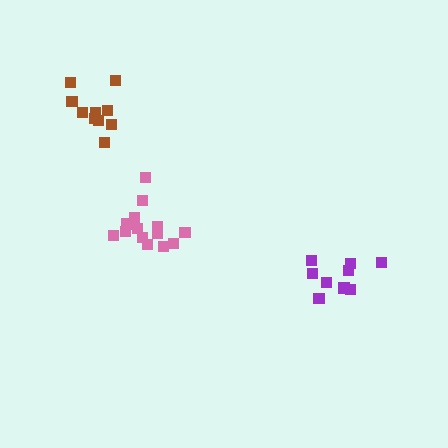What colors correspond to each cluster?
The clusters are colored: pink, purple, brown.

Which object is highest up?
The brown cluster is topmost.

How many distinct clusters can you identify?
There are 3 distinct clusters.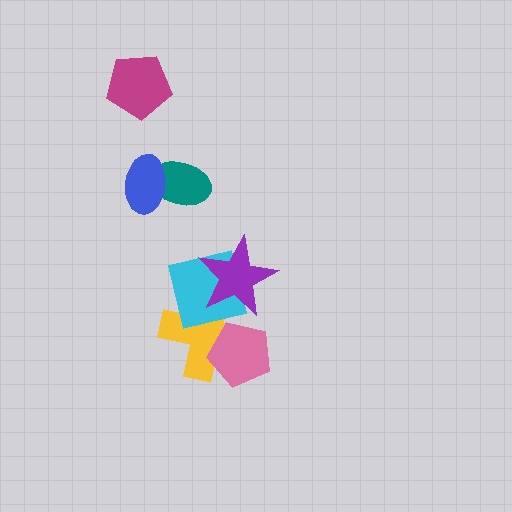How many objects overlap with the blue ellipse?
1 object overlaps with the blue ellipse.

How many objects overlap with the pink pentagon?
1 object overlaps with the pink pentagon.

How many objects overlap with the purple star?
2 objects overlap with the purple star.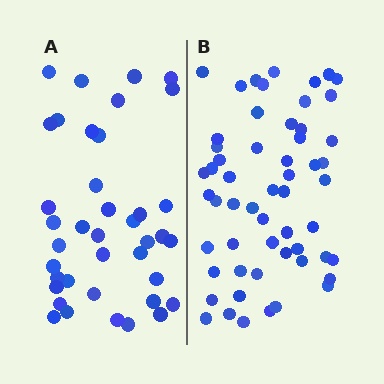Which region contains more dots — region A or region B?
Region B (the right region) has more dots.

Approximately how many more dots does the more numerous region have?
Region B has approximately 15 more dots than region A.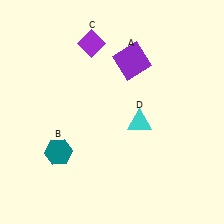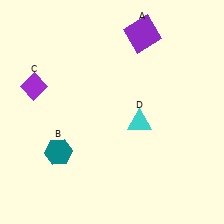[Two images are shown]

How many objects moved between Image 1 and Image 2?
2 objects moved between the two images.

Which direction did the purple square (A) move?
The purple square (A) moved up.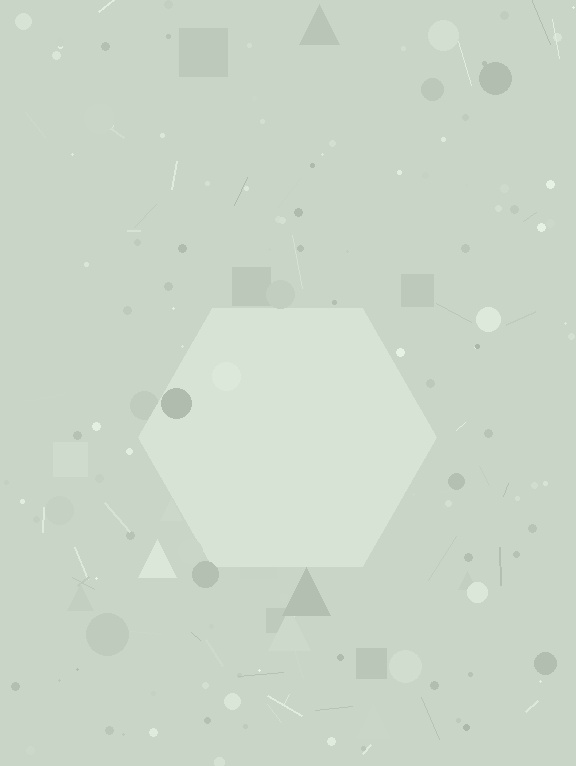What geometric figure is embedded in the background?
A hexagon is embedded in the background.